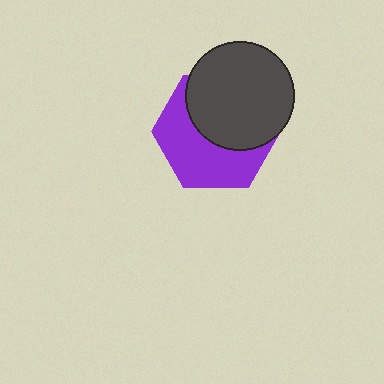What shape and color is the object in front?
The object in front is a dark gray circle.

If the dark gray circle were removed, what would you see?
You would see the complete purple hexagon.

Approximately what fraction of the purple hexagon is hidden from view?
Roughly 49% of the purple hexagon is hidden behind the dark gray circle.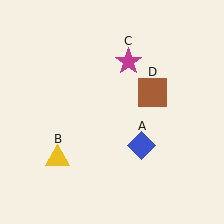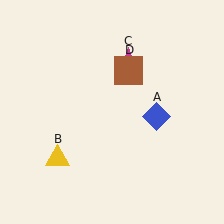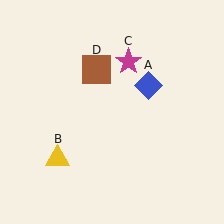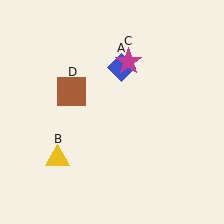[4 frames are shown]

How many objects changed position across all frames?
2 objects changed position: blue diamond (object A), brown square (object D).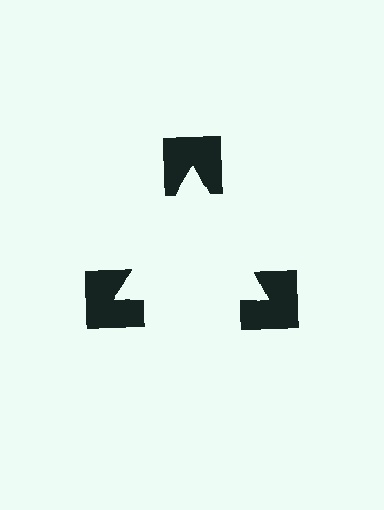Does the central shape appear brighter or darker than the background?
It typically appears slightly brighter than the background, even though no actual brightness change is drawn.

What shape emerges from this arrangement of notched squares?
An illusory triangle — its edges are inferred from the aligned wedge cuts in the notched squares, not physically drawn.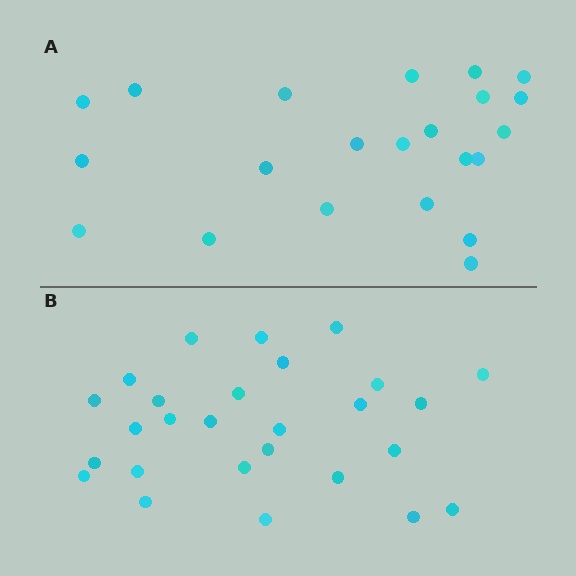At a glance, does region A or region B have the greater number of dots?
Region B (the bottom region) has more dots.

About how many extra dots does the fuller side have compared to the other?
Region B has about 5 more dots than region A.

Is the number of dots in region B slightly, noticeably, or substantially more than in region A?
Region B has only slightly more — the two regions are fairly close. The ratio is roughly 1.2 to 1.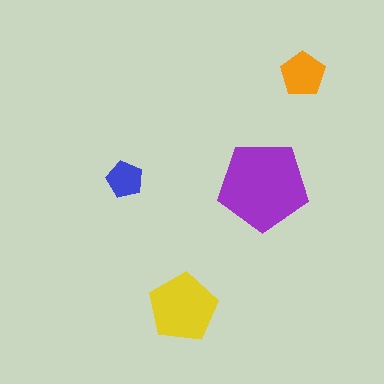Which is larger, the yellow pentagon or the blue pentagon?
The yellow one.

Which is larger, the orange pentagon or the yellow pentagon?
The yellow one.